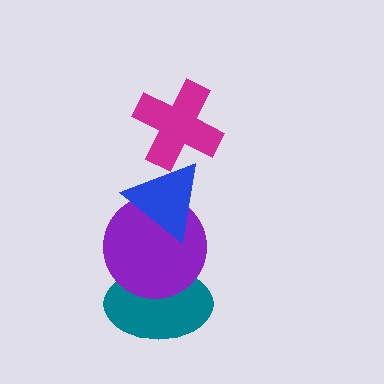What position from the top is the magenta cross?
The magenta cross is 1st from the top.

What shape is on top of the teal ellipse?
The purple circle is on top of the teal ellipse.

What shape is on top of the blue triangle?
The magenta cross is on top of the blue triangle.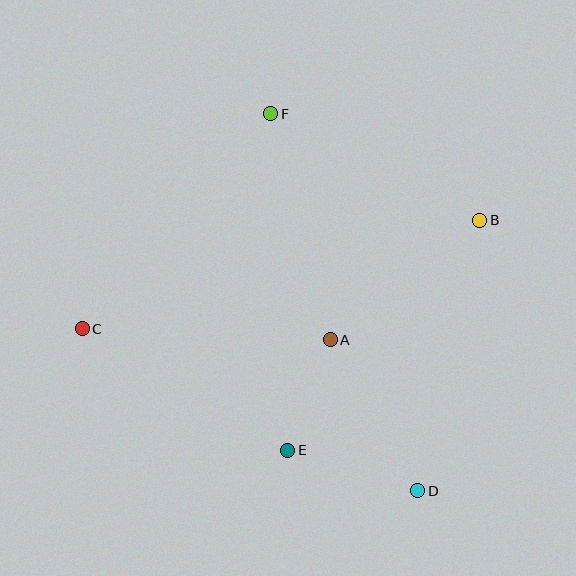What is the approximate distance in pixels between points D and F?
The distance between D and F is approximately 405 pixels.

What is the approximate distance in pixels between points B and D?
The distance between B and D is approximately 278 pixels.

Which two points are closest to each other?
Points A and E are closest to each other.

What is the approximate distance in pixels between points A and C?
The distance between A and C is approximately 248 pixels.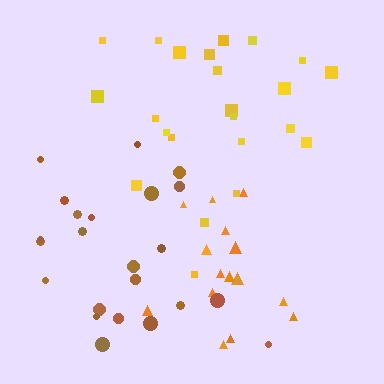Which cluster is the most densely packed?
Orange.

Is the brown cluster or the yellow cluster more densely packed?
Brown.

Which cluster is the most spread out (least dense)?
Yellow.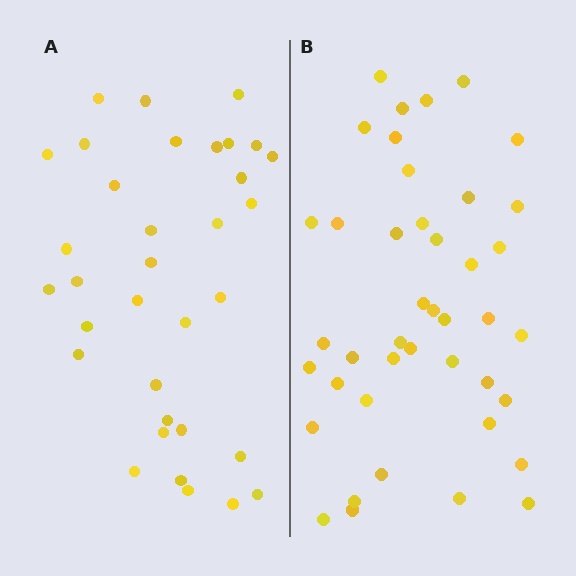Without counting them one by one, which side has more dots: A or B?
Region B (the right region) has more dots.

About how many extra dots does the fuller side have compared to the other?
Region B has roughly 8 or so more dots than region A.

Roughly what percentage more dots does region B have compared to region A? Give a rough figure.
About 25% more.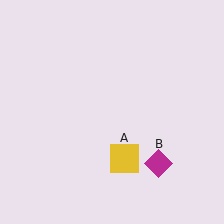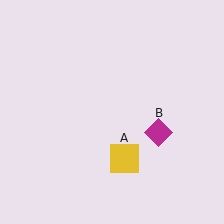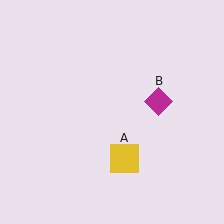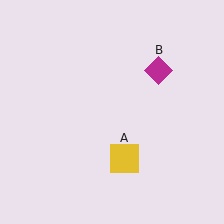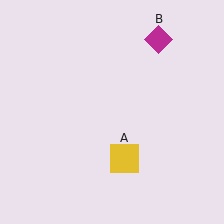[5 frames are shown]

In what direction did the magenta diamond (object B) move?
The magenta diamond (object B) moved up.